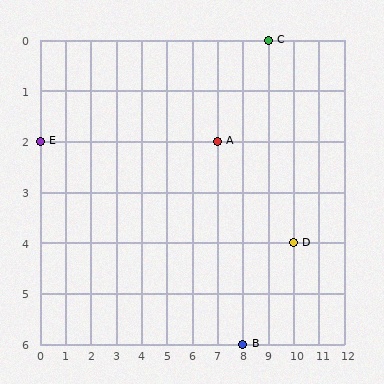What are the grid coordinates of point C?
Point C is at grid coordinates (9, 0).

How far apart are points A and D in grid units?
Points A and D are 3 columns and 2 rows apart (about 3.6 grid units diagonally).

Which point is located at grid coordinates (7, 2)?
Point A is at (7, 2).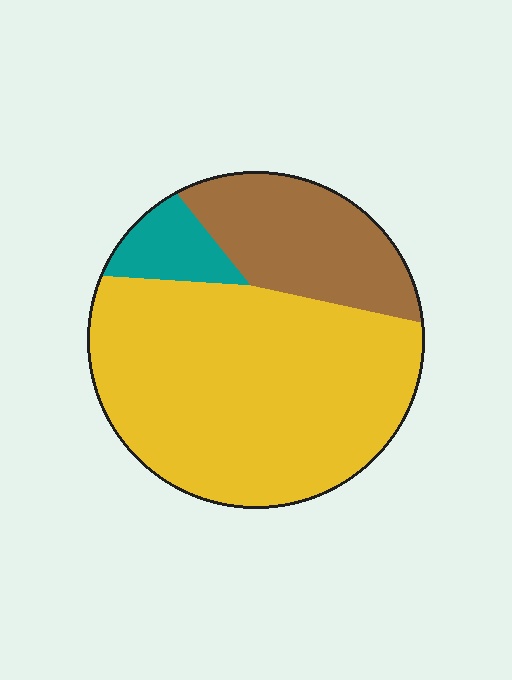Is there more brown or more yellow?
Yellow.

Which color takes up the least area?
Teal, at roughly 10%.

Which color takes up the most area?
Yellow, at roughly 70%.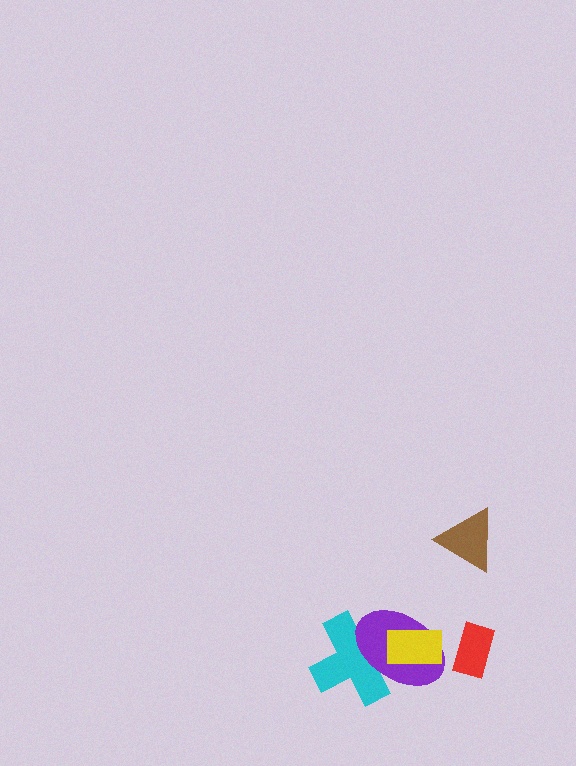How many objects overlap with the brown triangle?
0 objects overlap with the brown triangle.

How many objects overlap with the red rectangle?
0 objects overlap with the red rectangle.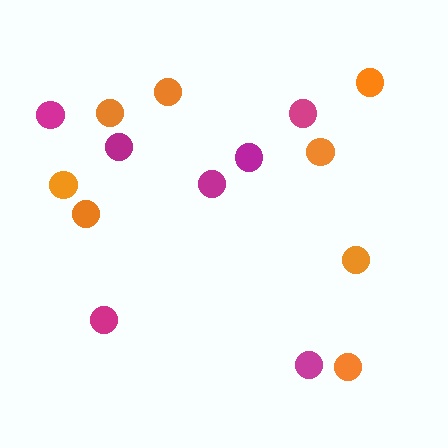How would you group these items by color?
There are 2 groups: one group of magenta circles (7) and one group of orange circles (8).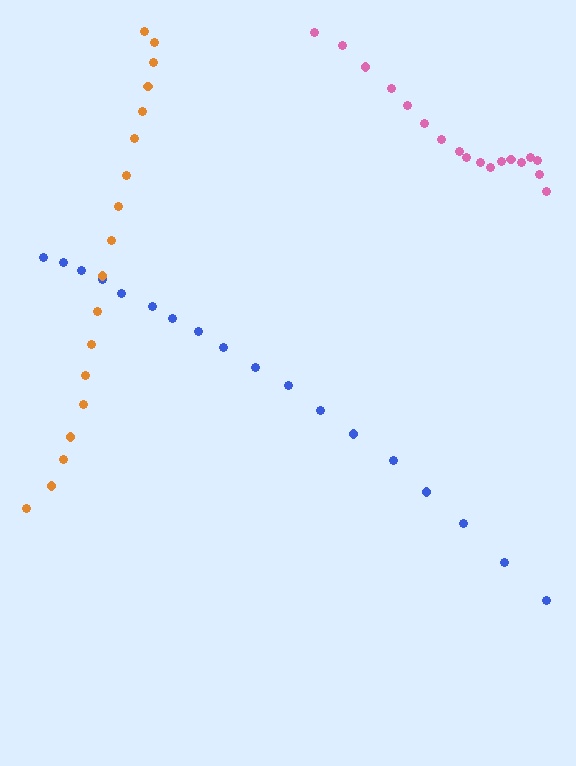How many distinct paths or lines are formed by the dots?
There are 3 distinct paths.